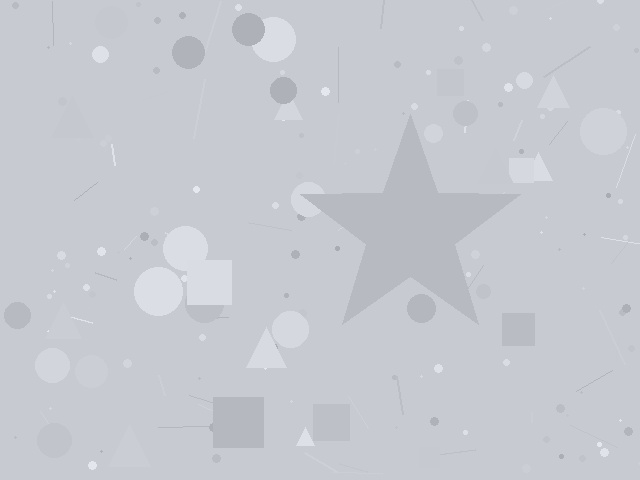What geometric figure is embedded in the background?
A star is embedded in the background.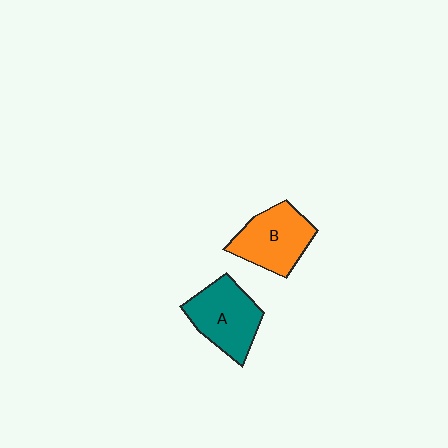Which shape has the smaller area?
Shape B (orange).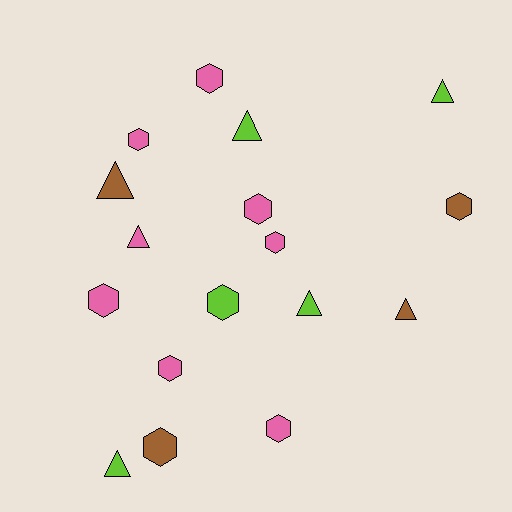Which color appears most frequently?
Pink, with 8 objects.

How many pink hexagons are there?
There are 7 pink hexagons.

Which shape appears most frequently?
Hexagon, with 10 objects.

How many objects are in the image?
There are 17 objects.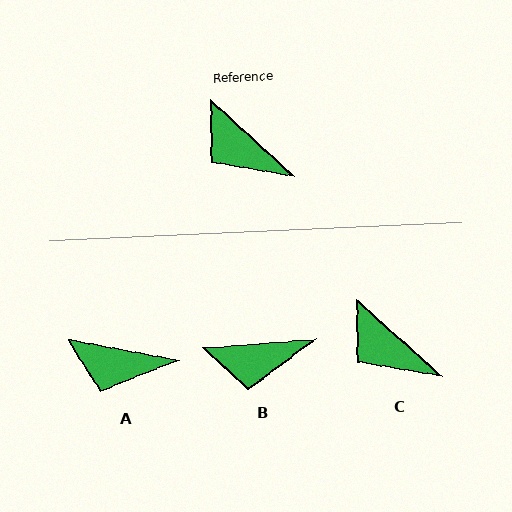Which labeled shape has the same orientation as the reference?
C.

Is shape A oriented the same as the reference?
No, it is off by about 31 degrees.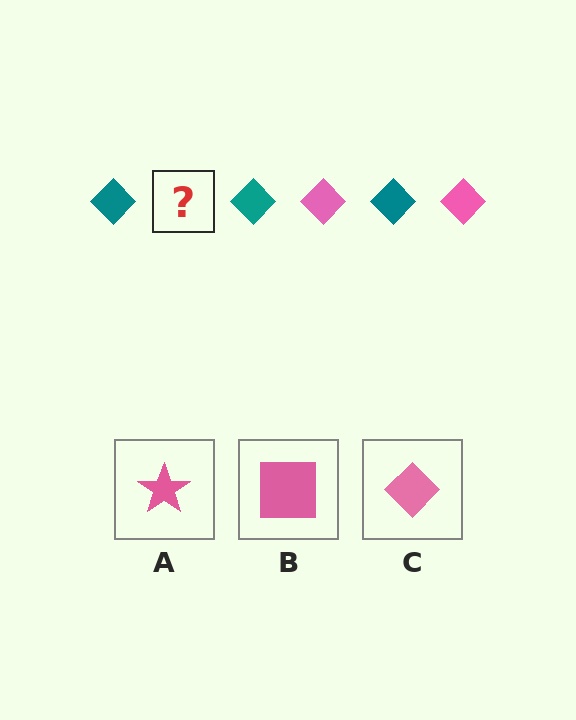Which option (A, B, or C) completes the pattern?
C.